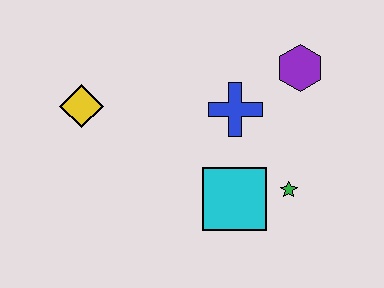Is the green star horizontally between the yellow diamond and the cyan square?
No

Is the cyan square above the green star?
No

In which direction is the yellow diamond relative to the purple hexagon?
The yellow diamond is to the left of the purple hexagon.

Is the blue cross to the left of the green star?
Yes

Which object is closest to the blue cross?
The purple hexagon is closest to the blue cross.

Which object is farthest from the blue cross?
The yellow diamond is farthest from the blue cross.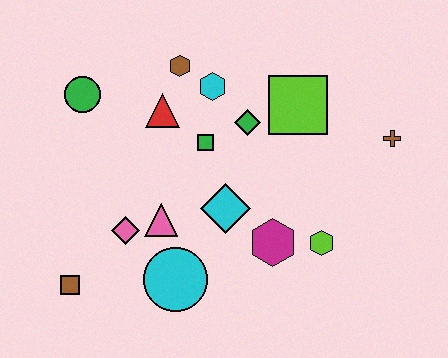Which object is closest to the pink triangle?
The pink diamond is closest to the pink triangle.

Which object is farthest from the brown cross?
The brown square is farthest from the brown cross.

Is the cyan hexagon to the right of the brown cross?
No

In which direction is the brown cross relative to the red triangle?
The brown cross is to the right of the red triangle.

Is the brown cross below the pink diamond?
No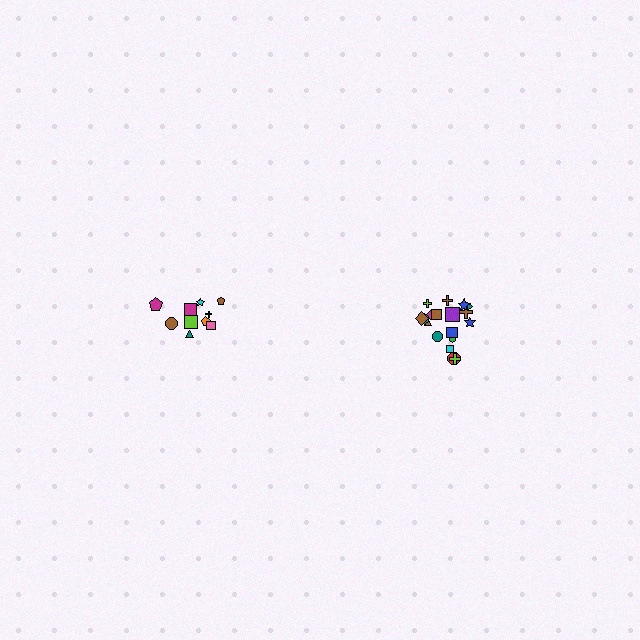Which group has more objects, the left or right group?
The right group.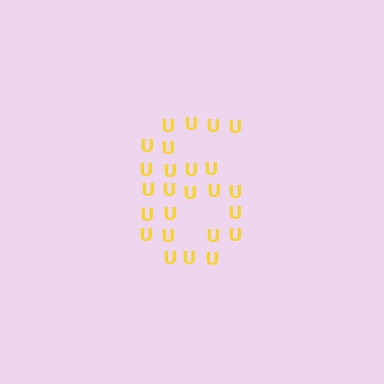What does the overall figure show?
The overall figure shows the digit 6.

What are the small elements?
The small elements are letter U's.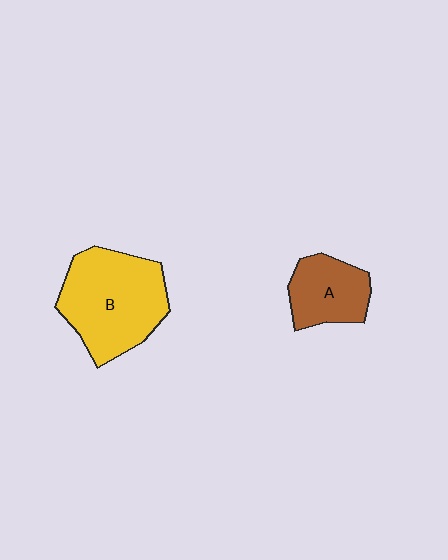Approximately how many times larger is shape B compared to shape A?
Approximately 1.9 times.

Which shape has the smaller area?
Shape A (brown).